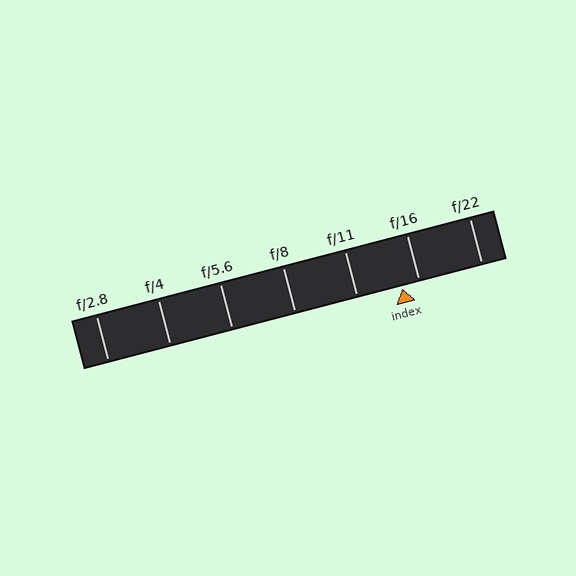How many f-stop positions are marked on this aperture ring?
There are 7 f-stop positions marked.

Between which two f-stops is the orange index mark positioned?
The index mark is between f/11 and f/16.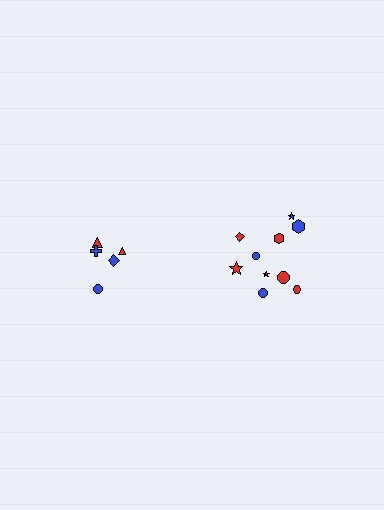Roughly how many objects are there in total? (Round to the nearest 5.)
Roughly 15 objects in total.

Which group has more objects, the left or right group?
The right group.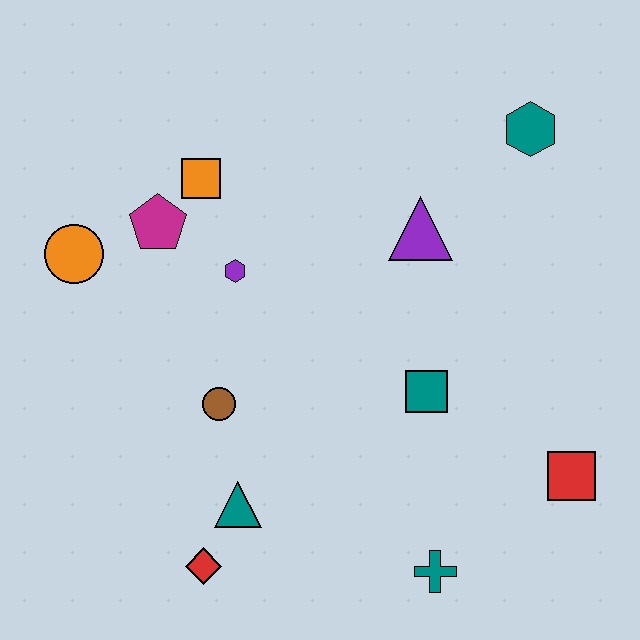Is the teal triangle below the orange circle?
Yes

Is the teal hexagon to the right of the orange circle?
Yes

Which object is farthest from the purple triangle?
The red diamond is farthest from the purple triangle.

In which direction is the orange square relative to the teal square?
The orange square is to the left of the teal square.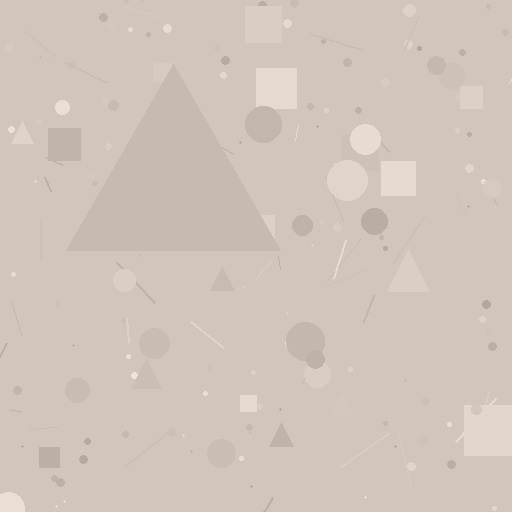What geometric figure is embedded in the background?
A triangle is embedded in the background.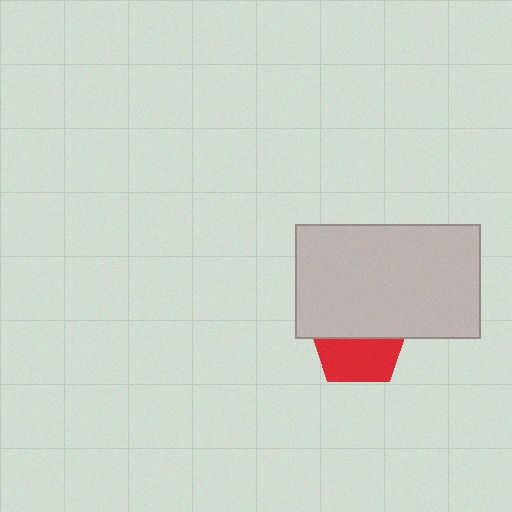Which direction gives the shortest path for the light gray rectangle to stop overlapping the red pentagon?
Moving up gives the shortest separation.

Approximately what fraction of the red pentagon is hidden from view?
Roughly 52% of the red pentagon is hidden behind the light gray rectangle.